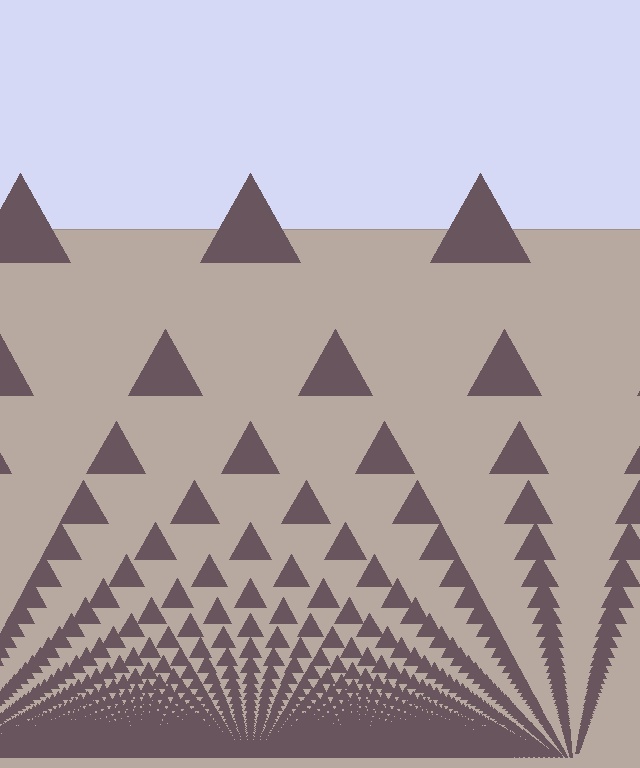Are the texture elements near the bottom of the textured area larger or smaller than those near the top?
Smaller. The gradient is inverted — elements near the bottom are smaller and denser.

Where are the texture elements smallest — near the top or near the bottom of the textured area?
Near the bottom.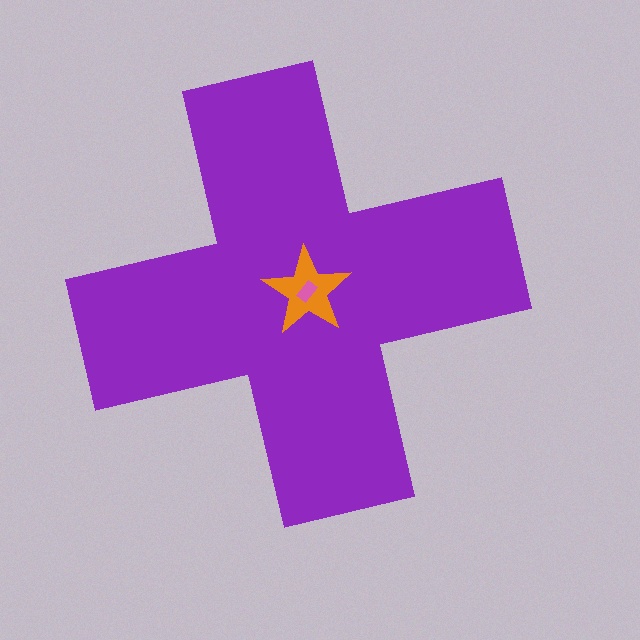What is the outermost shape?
The purple cross.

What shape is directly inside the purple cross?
The orange star.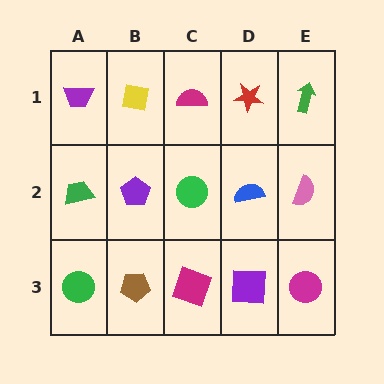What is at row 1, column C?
A magenta semicircle.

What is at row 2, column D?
A blue semicircle.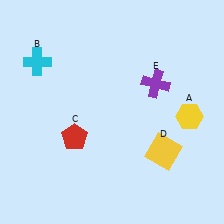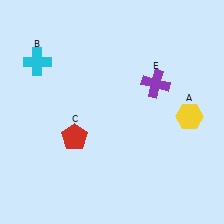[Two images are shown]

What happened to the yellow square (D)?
The yellow square (D) was removed in Image 2. It was in the bottom-right area of Image 1.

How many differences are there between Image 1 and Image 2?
There is 1 difference between the two images.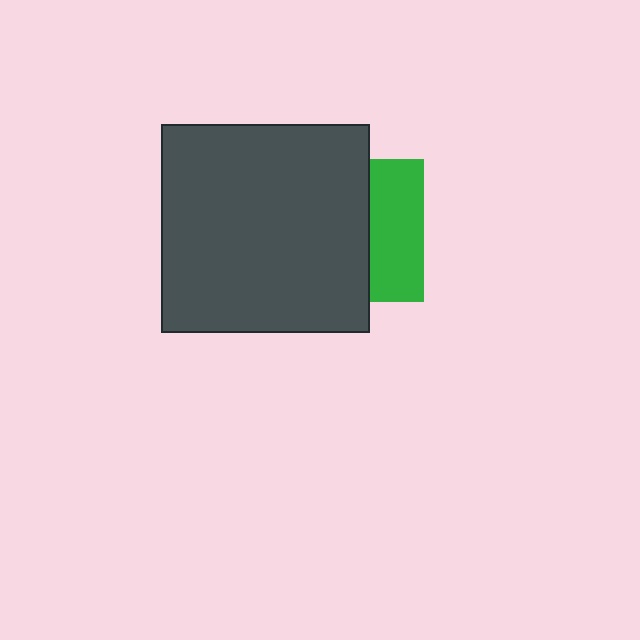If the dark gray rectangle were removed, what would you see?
You would see the complete green square.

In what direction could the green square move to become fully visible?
The green square could move right. That would shift it out from behind the dark gray rectangle entirely.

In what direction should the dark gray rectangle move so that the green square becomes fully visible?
The dark gray rectangle should move left. That is the shortest direction to clear the overlap and leave the green square fully visible.